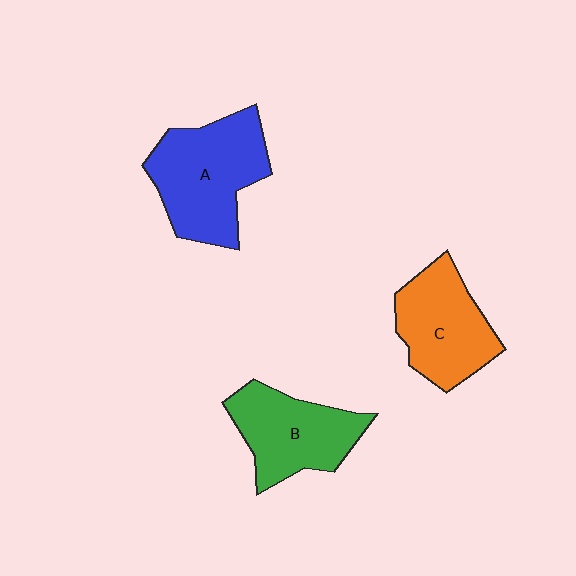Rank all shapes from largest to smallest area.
From largest to smallest: A (blue), B (green), C (orange).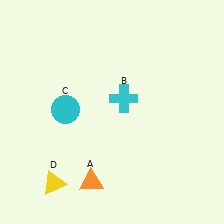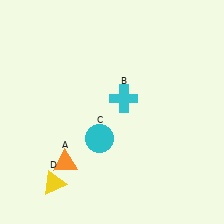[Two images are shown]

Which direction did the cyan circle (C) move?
The cyan circle (C) moved right.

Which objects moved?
The objects that moved are: the orange triangle (A), the cyan circle (C).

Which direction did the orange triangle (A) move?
The orange triangle (A) moved left.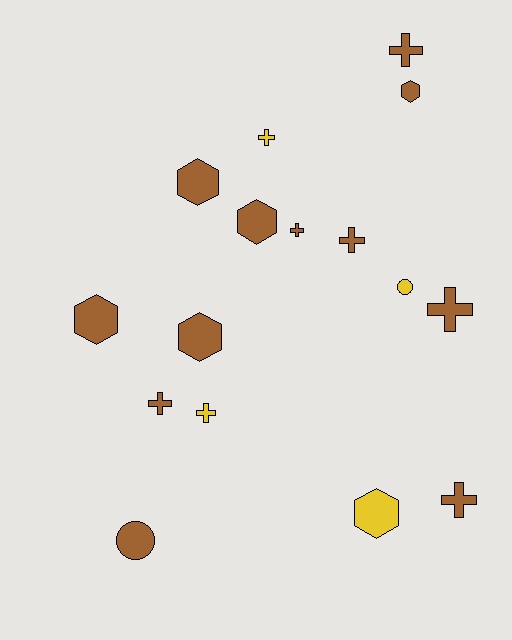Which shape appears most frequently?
Cross, with 8 objects.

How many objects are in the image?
There are 16 objects.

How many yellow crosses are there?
There are 2 yellow crosses.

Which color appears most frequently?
Brown, with 12 objects.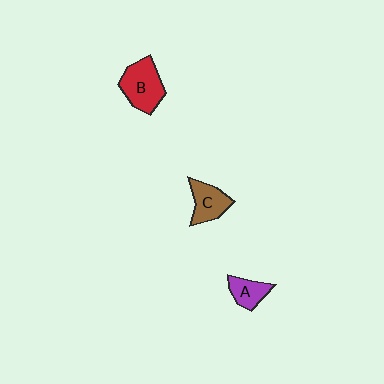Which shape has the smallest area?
Shape A (purple).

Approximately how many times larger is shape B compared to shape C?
Approximately 1.4 times.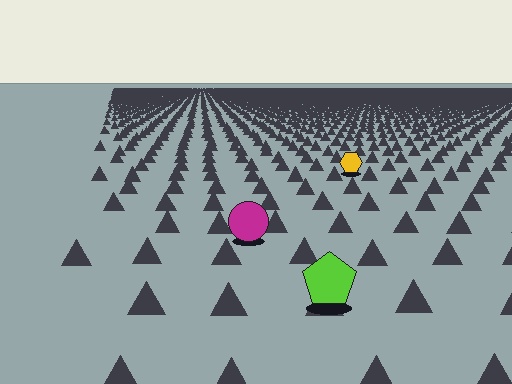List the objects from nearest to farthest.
From nearest to farthest: the lime pentagon, the magenta circle, the yellow hexagon.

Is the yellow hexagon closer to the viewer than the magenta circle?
No. The magenta circle is closer — you can tell from the texture gradient: the ground texture is coarser near it.